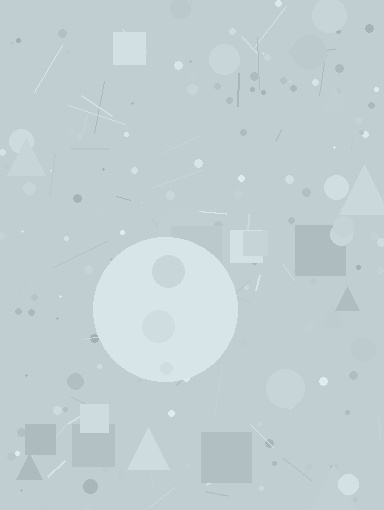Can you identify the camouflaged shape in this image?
The camouflaged shape is a circle.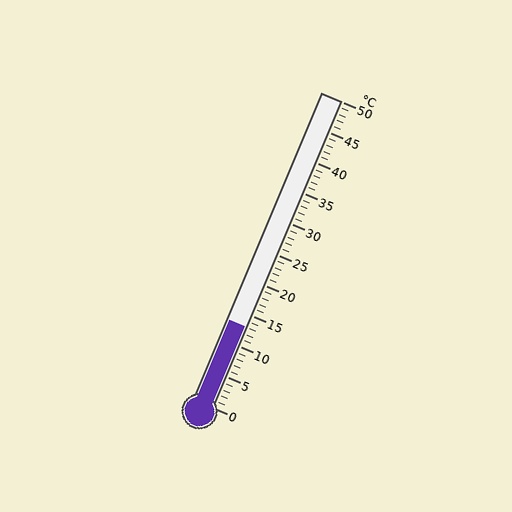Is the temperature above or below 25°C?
The temperature is below 25°C.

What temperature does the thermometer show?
The thermometer shows approximately 13°C.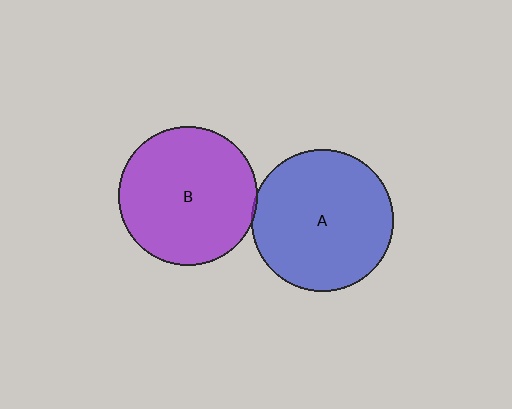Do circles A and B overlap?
Yes.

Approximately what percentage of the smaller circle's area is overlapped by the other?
Approximately 5%.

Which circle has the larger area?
Circle A (blue).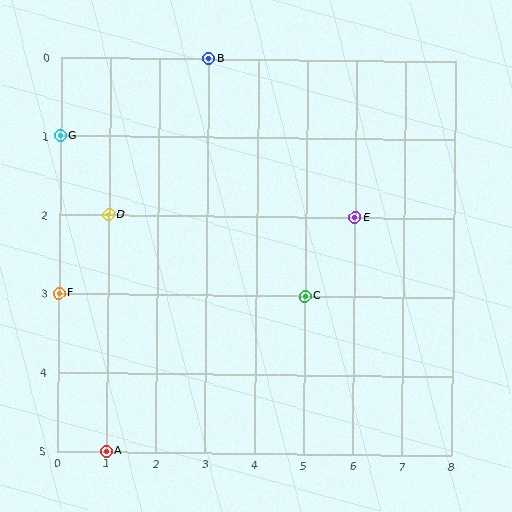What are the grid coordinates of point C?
Point C is at grid coordinates (5, 3).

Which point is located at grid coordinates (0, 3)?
Point F is at (0, 3).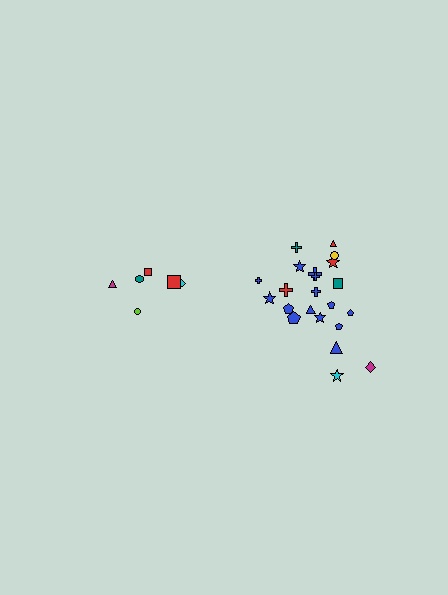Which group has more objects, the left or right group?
The right group.